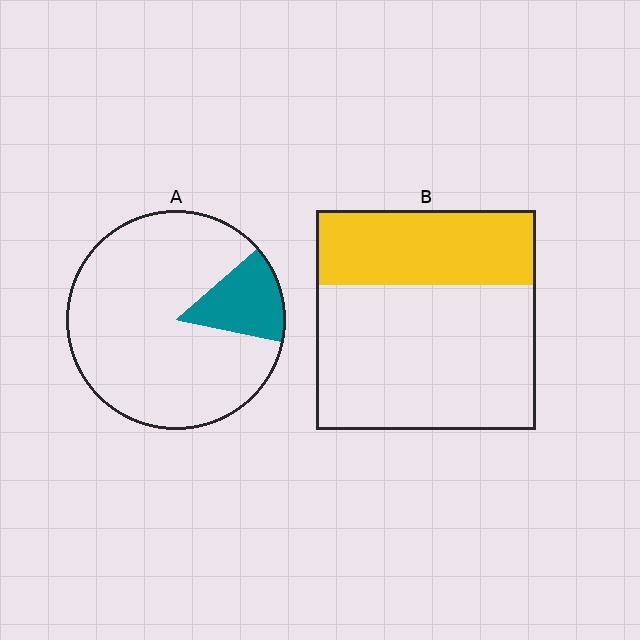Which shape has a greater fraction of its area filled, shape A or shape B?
Shape B.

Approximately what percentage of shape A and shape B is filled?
A is approximately 15% and B is approximately 35%.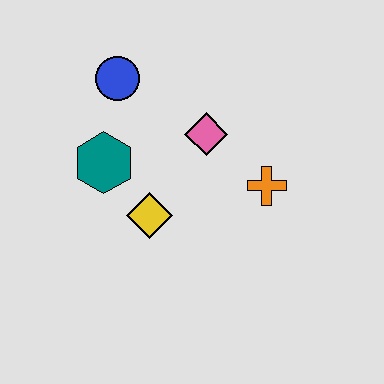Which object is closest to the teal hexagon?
The yellow diamond is closest to the teal hexagon.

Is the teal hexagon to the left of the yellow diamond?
Yes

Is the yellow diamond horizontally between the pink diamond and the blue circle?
Yes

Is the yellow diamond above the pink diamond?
No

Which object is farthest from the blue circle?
The orange cross is farthest from the blue circle.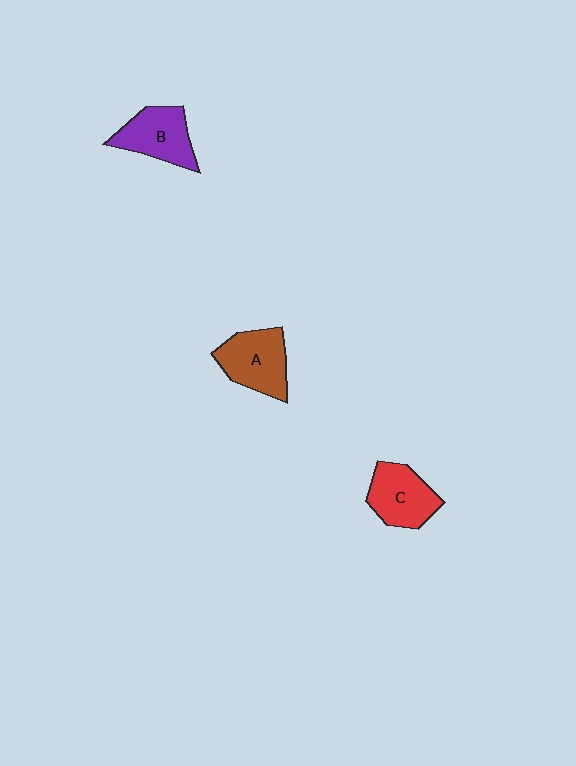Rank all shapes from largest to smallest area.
From largest to smallest: A (brown), C (red), B (purple).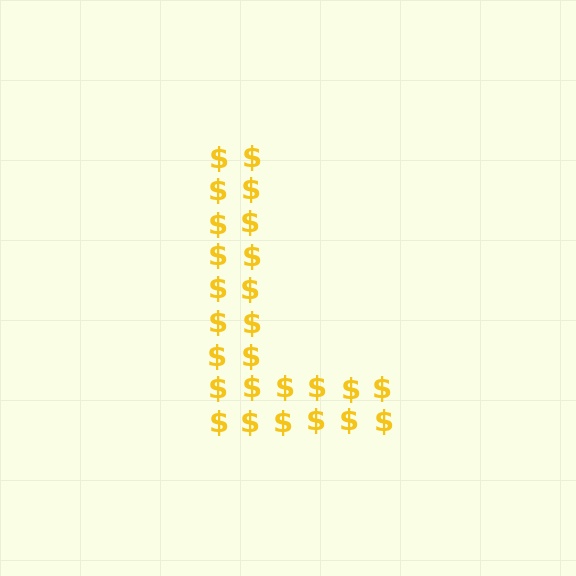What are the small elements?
The small elements are dollar signs.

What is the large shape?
The large shape is the letter L.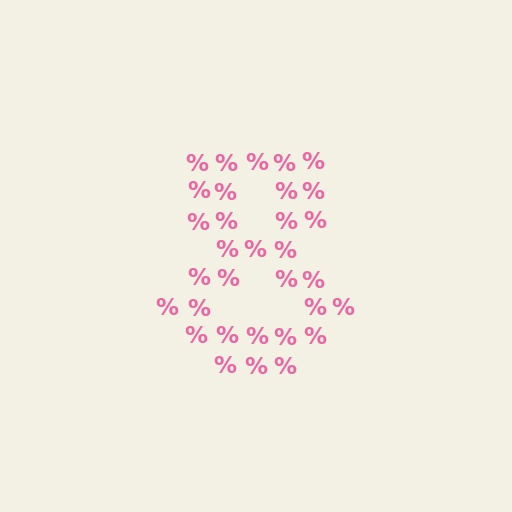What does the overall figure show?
The overall figure shows the digit 8.